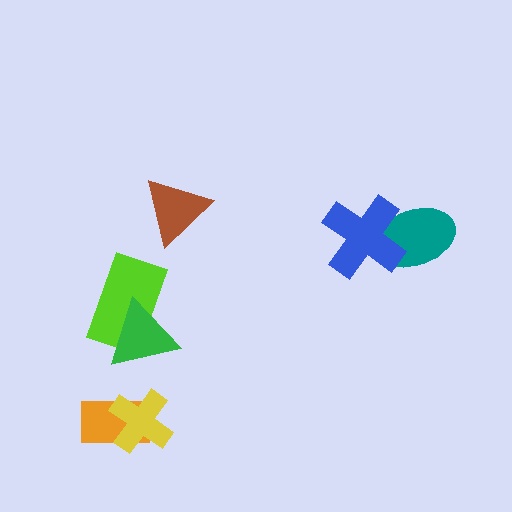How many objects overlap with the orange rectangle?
1 object overlaps with the orange rectangle.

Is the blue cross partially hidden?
No, no other shape covers it.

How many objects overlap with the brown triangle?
0 objects overlap with the brown triangle.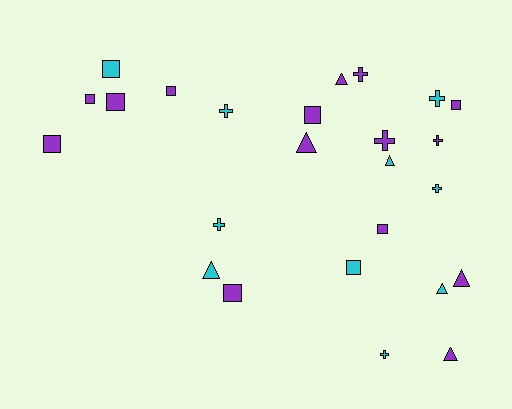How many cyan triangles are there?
There are 3 cyan triangles.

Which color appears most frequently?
Purple, with 15 objects.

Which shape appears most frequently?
Square, with 10 objects.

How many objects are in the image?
There are 25 objects.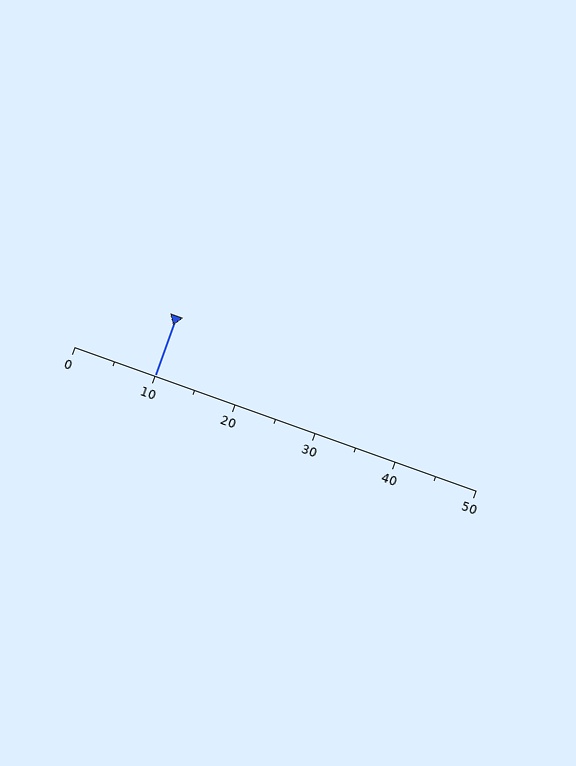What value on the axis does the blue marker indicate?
The marker indicates approximately 10.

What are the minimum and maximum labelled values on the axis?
The axis runs from 0 to 50.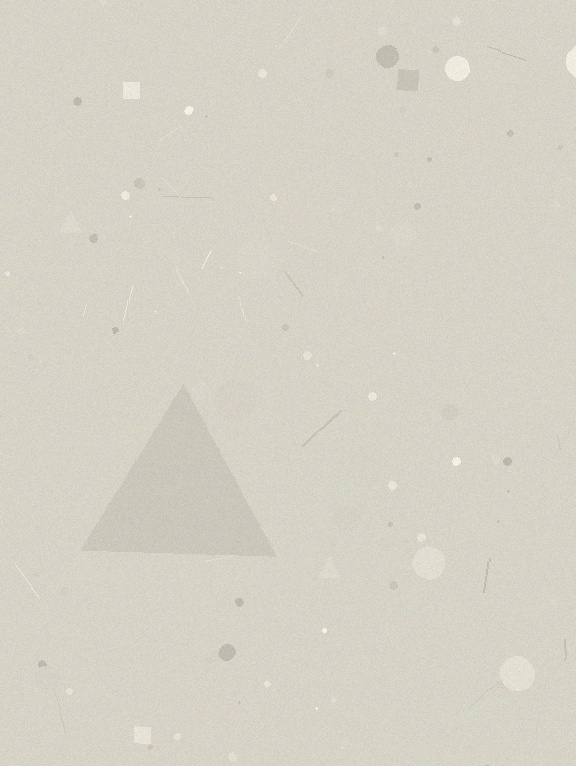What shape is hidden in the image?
A triangle is hidden in the image.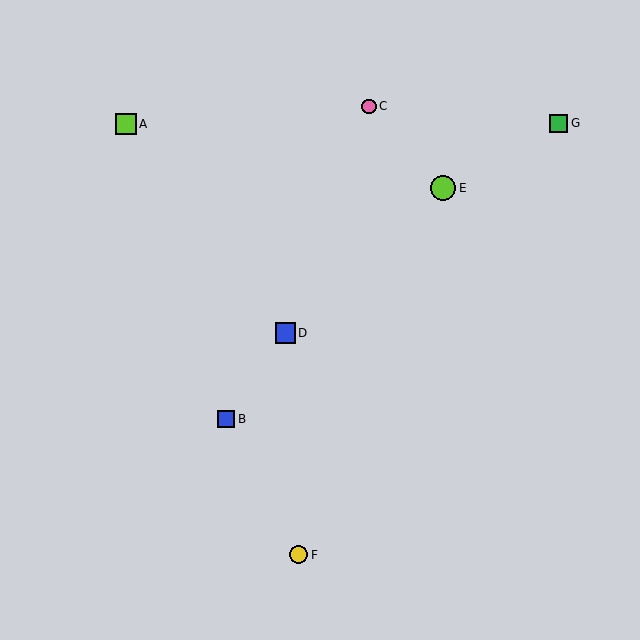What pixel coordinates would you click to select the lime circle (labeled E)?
Click at (443, 188) to select the lime circle E.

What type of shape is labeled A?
Shape A is a lime square.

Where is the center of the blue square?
The center of the blue square is at (226, 419).